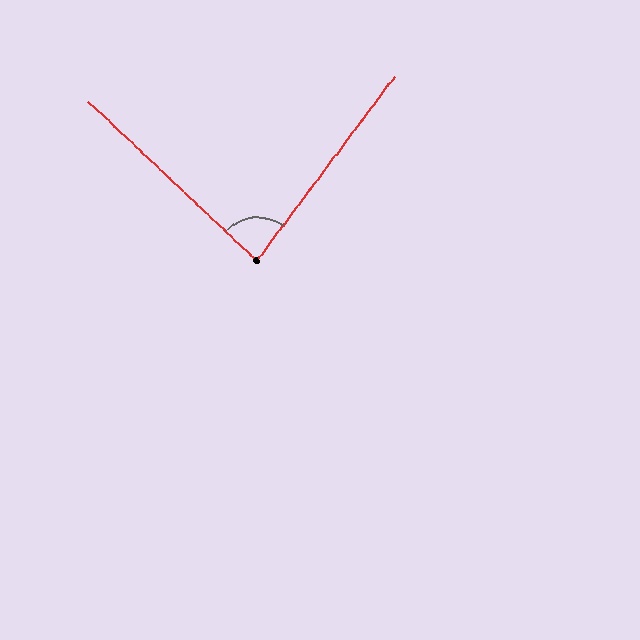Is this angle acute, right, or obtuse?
It is acute.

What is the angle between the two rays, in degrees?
Approximately 83 degrees.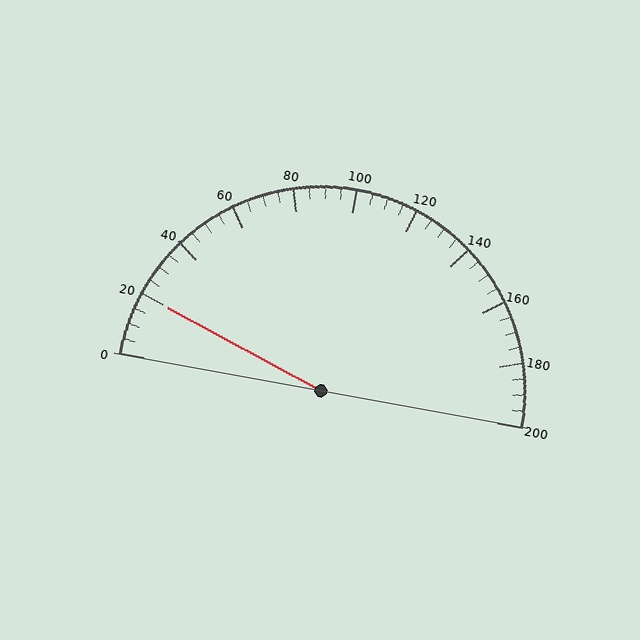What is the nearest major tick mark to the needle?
The nearest major tick mark is 20.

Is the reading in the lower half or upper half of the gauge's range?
The reading is in the lower half of the range (0 to 200).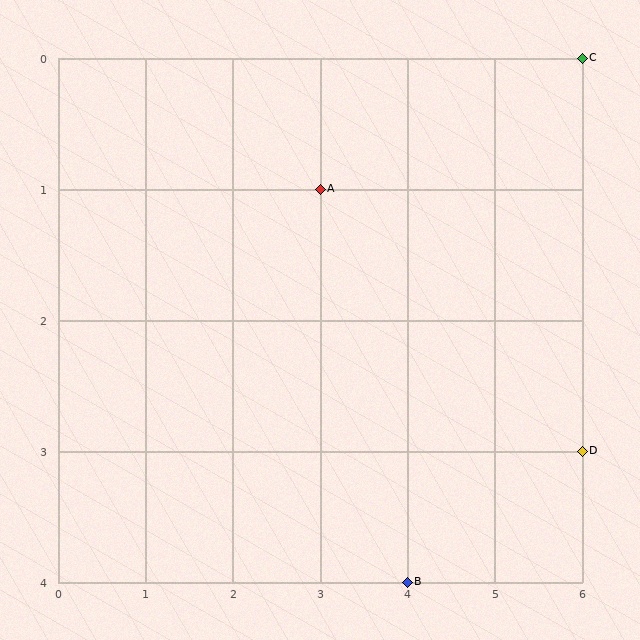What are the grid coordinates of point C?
Point C is at grid coordinates (6, 0).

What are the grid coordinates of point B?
Point B is at grid coordinates (4, 4).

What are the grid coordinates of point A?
Point A is at grid coordinates (3, 1).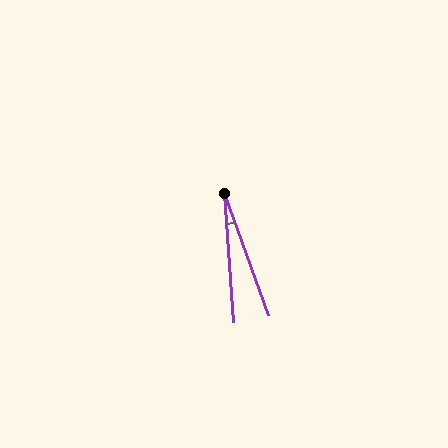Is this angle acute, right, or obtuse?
It is acute.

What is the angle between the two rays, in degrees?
Approximately 16 degrees.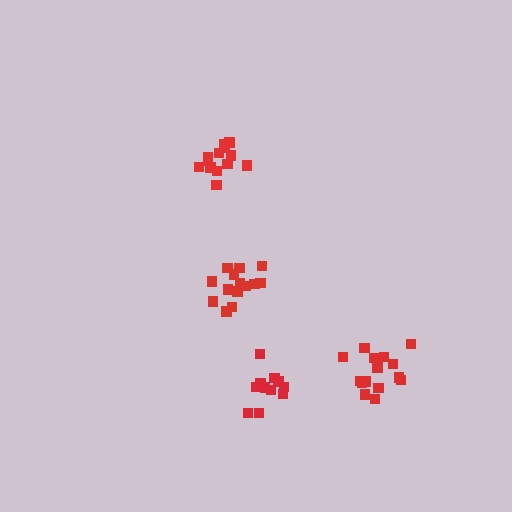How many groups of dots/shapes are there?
There are 4 groups.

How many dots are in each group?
Group 1: 13 dots, Group 2: 14 dots, Group 3: 16 dots, Group 4: 11 dots (54 total).